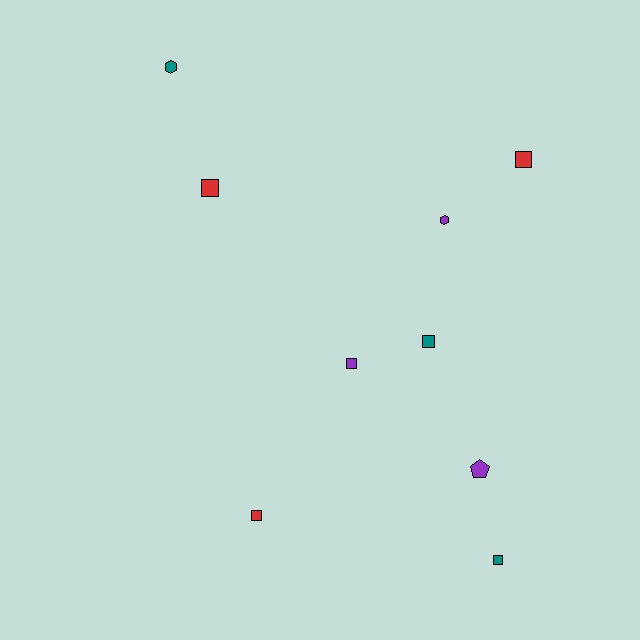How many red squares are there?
There are 3 red squares.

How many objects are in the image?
There are 9 objects.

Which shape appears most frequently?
Square, with 6 objects.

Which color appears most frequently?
Purple, with 3 objects.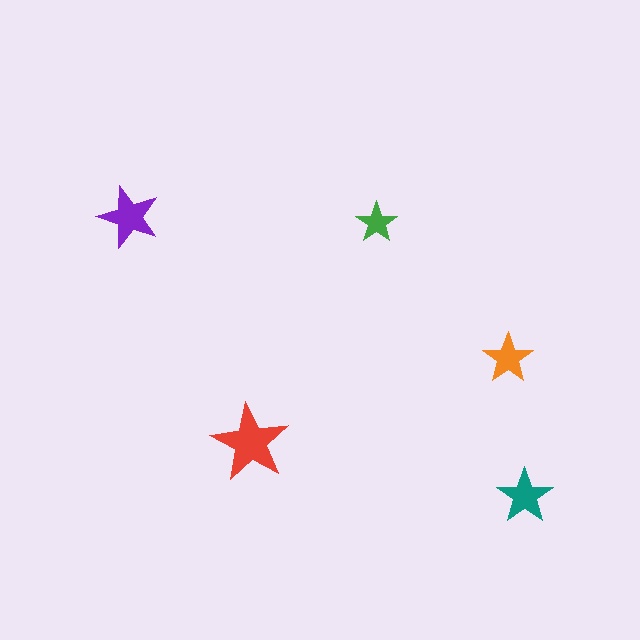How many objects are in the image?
There are 5 objects in the image.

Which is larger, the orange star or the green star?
The orange one.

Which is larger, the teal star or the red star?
The red one.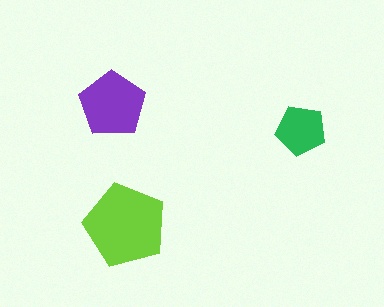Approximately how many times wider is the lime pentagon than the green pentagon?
About 1.5 times wider.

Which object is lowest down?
The lime pentagon is bottommost.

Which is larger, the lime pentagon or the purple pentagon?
The lime one.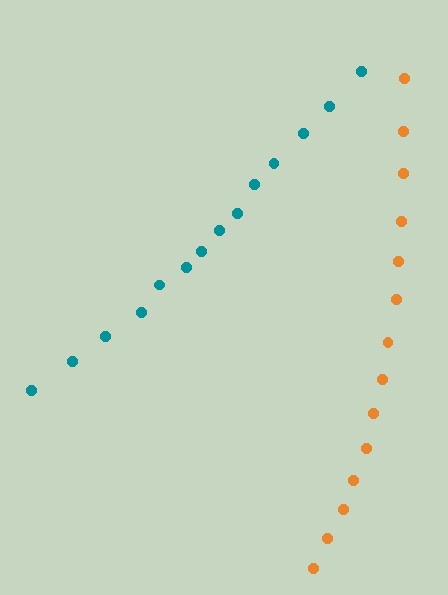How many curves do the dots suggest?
There are 2 distinct paths.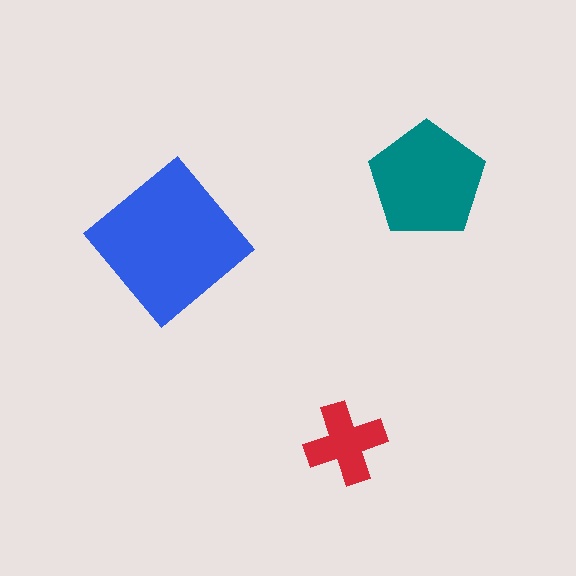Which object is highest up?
The teal pentagon is topmost.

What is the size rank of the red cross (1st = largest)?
3rd.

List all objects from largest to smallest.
The blue diamond, the teal pentagon, the red cross.